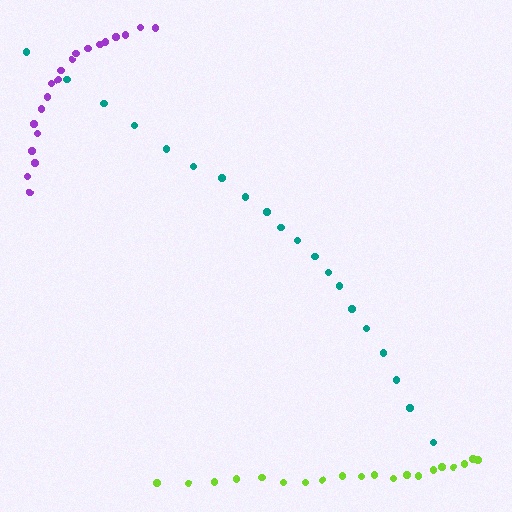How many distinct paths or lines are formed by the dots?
There are 3 distinct paths.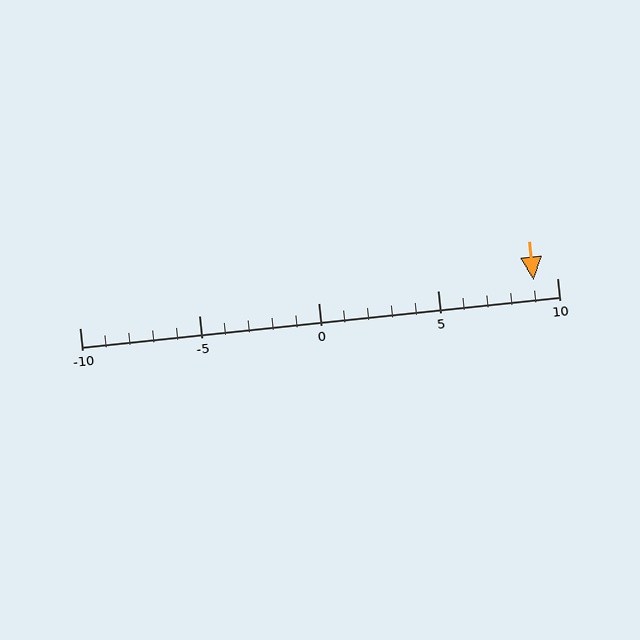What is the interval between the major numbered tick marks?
The major tick marks are spaced 5 units apart.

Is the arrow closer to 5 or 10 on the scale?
The arrow is closer to 10.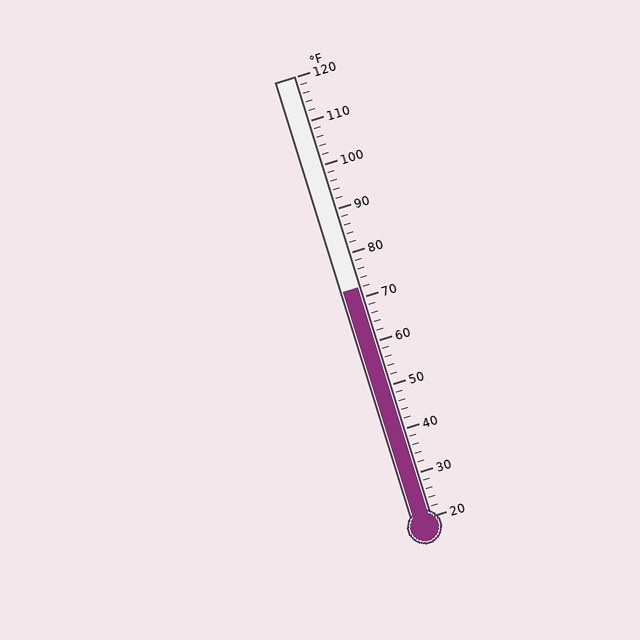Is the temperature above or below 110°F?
The temperature is below 110°F.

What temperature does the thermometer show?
The thermometer shows approximately 72°F.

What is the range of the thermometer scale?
The thermometer scale ranges from 20°F to 120°F.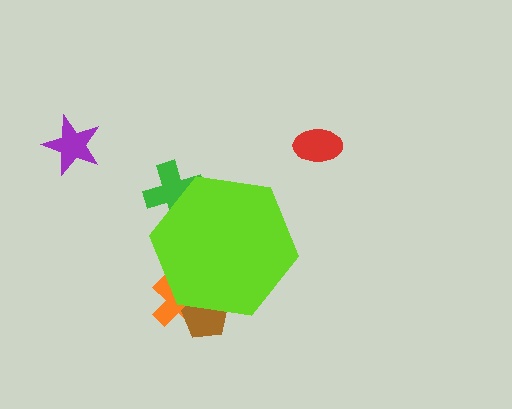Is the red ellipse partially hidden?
No, the red ellipse is fully visible.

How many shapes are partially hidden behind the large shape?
3 shapes are partially hidden.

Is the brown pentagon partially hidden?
Yes, the brown pentagon is partially hidden behind the lime hexagon.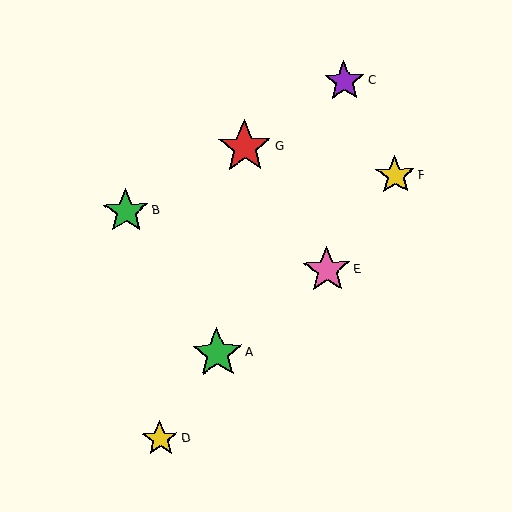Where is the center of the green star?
The center of the green star is at (126, 211).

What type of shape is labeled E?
Shape E is a pink star.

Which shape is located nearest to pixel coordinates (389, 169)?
The yellow star (labeled F) at (395, 176) is nearest to that location.